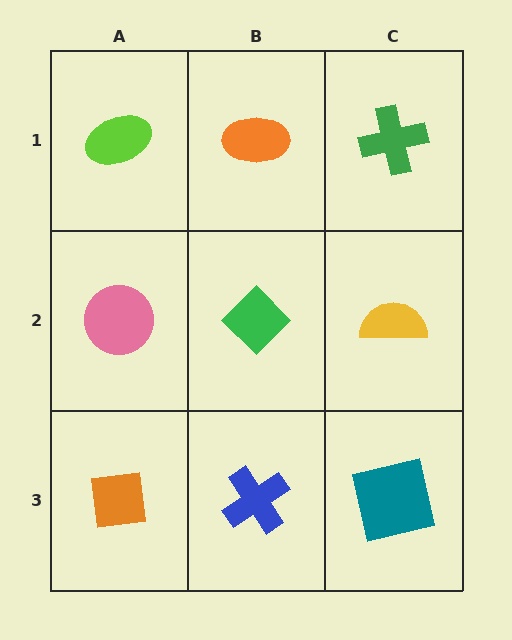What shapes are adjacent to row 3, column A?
A pink circle (row 2, column A), a blue cross (row 3, column B).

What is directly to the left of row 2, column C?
A green diamond.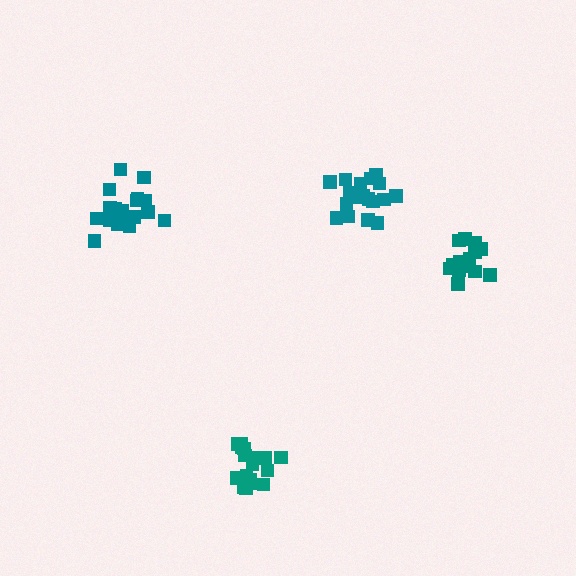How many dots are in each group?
Group 1: 14 dots, Group 2: 18 dots, Group 3: 19 dots, Group 4: 19 dots (70 total).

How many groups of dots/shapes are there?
There are 4 groups.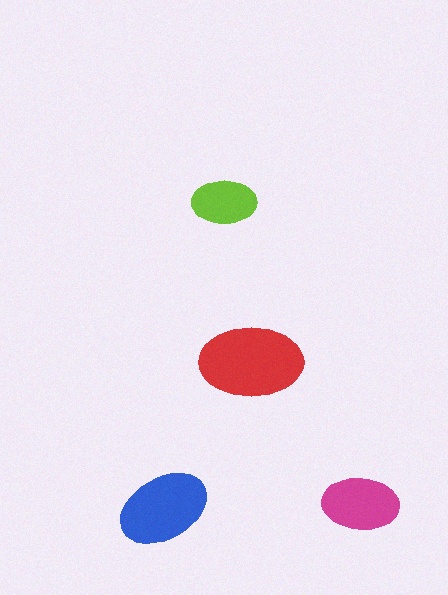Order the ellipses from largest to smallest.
the red one, the blue one, the magenta one, the lime one.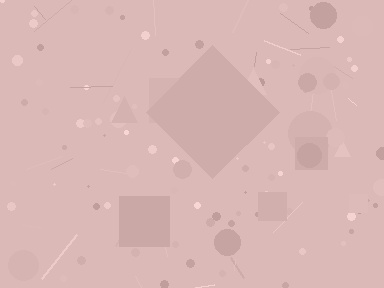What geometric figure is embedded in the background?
A diamond is embedded in the background.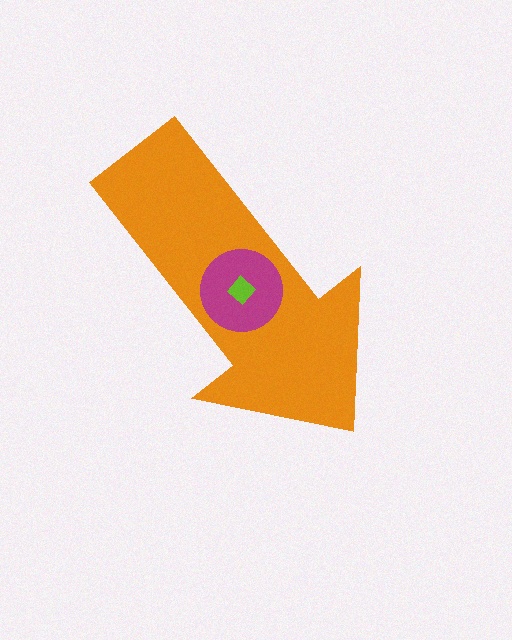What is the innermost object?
The lime diamond.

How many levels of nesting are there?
3.